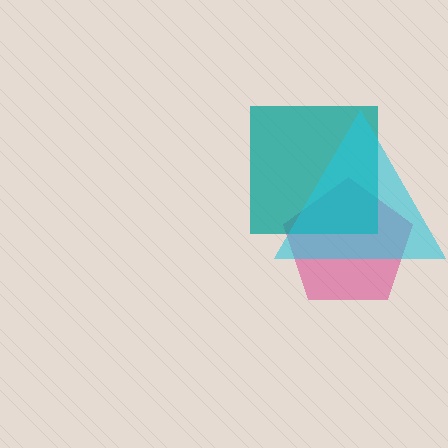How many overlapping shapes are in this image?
There are 3 overlapping shapes in the image.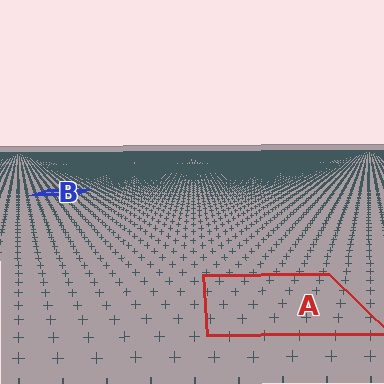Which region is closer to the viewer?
Region A is closer. The texture elements there are larger and more spread out.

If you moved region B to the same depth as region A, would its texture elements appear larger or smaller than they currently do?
They would appear larger. At a closer depth, the same texture elements are projected at a bigger on-screen size.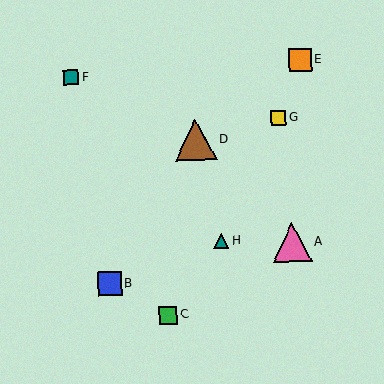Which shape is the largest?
The brown triangle (labeled D) is the largest.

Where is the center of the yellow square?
The center of the yellow square is at (278, 118).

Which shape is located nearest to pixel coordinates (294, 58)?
The orange square (labeled E) at (300, 60) is nearest to that location.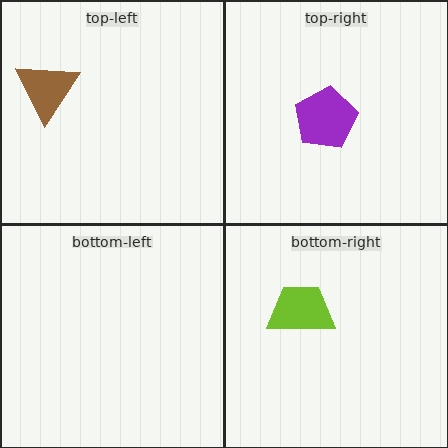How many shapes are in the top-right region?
1.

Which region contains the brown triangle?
The top-left region.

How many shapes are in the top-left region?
1.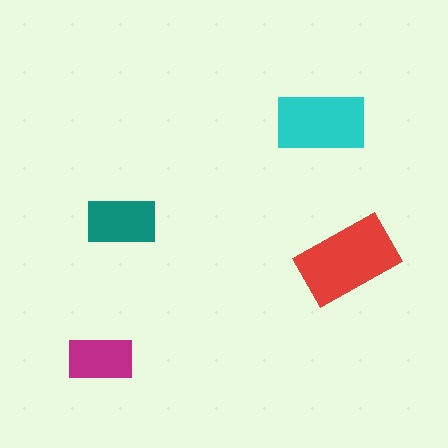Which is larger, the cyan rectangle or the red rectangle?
The red one.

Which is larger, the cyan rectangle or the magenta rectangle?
The cyan one.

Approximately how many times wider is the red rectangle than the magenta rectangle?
About 1.5 times wider.